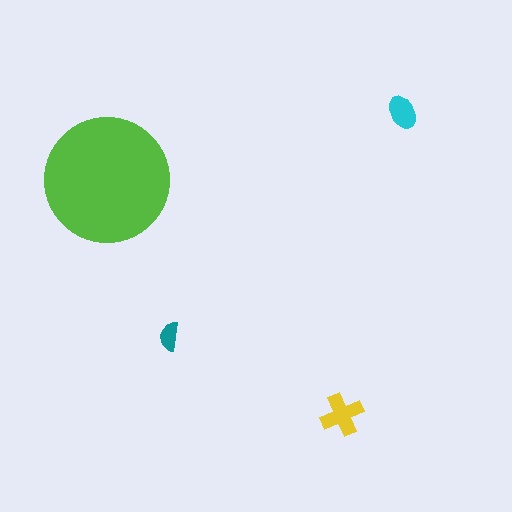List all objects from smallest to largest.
The teal semicircle, the cyan ellipse, the yellow cross, the lime circle.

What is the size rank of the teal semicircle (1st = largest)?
4th.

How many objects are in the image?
There are 4 objects in the image.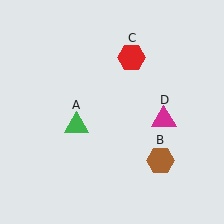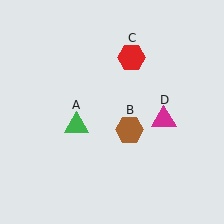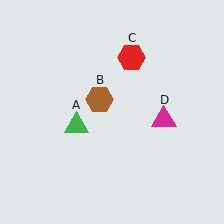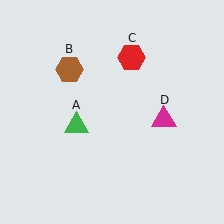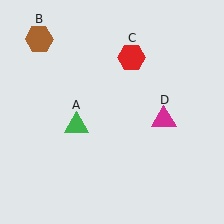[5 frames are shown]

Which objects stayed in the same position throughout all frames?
Green triangle (object A) and red hexagon (object C) and magenta triangle (object D) remained stationary.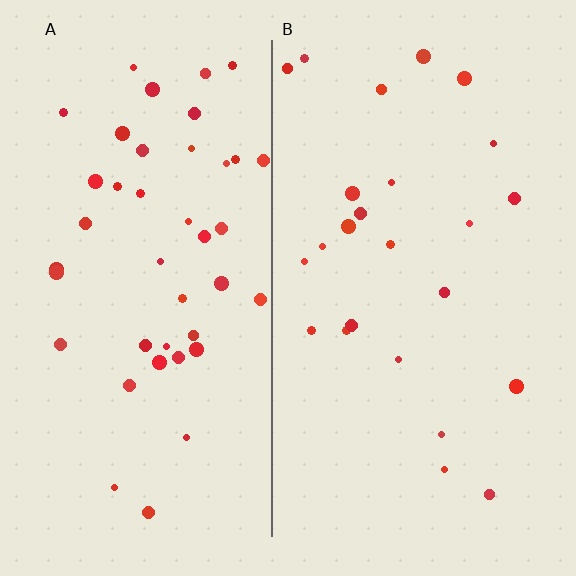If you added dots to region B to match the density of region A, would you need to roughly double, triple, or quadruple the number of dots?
Approximately double.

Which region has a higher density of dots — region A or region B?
A (the left).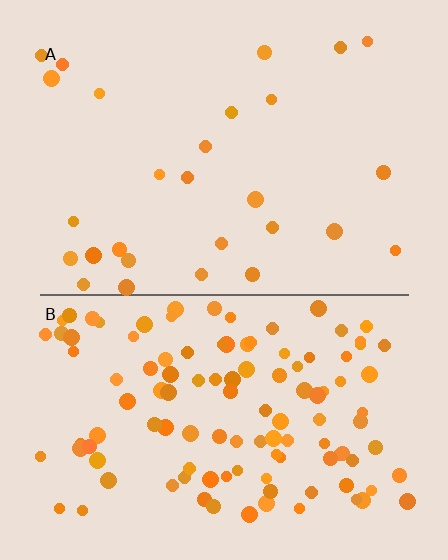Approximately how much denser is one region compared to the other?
Approximately 4.1× — region B over region A.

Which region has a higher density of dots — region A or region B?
B (the bottom).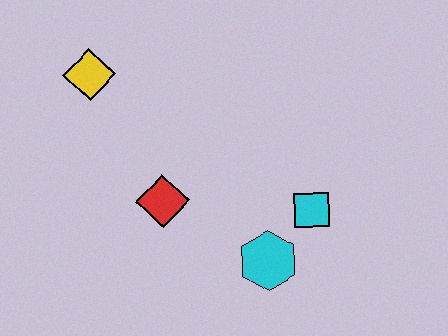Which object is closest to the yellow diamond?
The red diamond is closest to the yellow diamond.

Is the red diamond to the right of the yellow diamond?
Yes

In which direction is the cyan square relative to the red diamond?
The cyan square is to the right of the red diamond.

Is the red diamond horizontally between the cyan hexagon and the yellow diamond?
Yes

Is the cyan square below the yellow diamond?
Yes